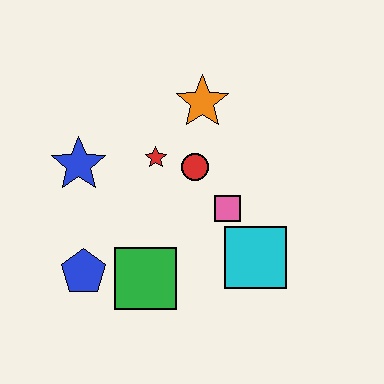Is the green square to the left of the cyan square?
Yes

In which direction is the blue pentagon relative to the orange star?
The blue pentagon is below the orange star.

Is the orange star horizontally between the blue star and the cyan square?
Yes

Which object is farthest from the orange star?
The blue pentagon is farthest from the orange star.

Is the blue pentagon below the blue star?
Yes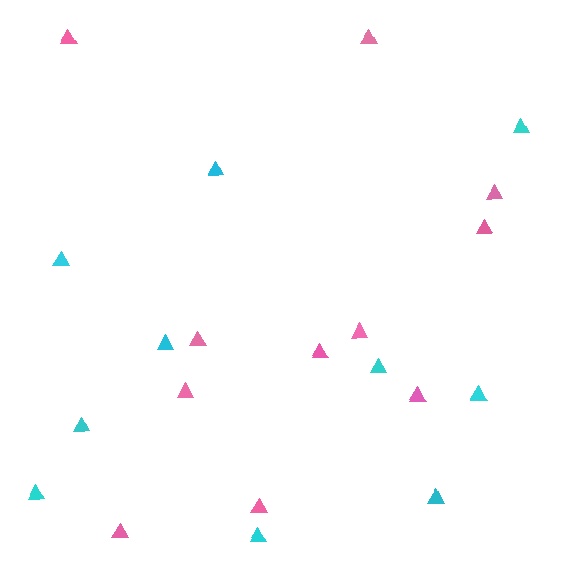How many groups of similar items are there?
There are 2 groups: one group of cyan triangles (10) and one group of pink triangles (11).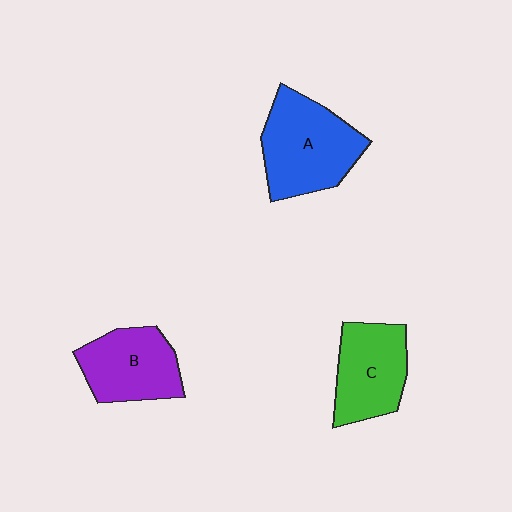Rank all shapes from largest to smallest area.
From largest to smallest: A (blue), C (green), B (purple).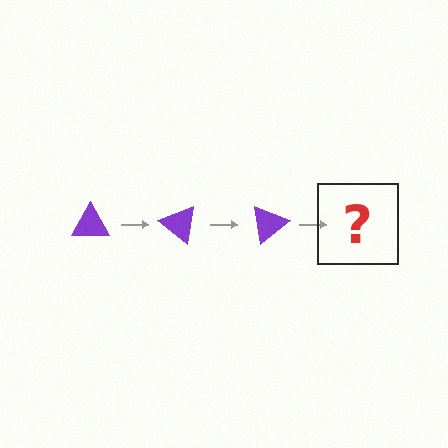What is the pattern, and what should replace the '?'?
The pattern is that the triangle rotates 40 degrees each step. The '?' should be a purple triangle rotated 120 degrees.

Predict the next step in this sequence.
The next step is a purple triangle rotated 120 degrees.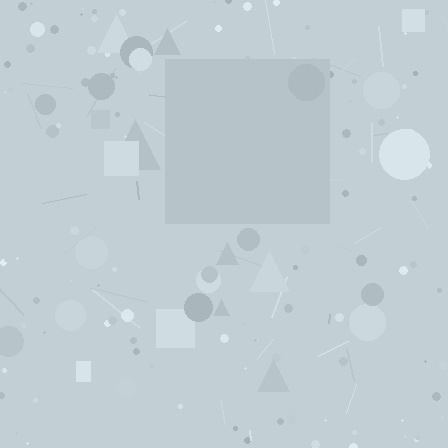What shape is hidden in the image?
A square is hidden in the image.